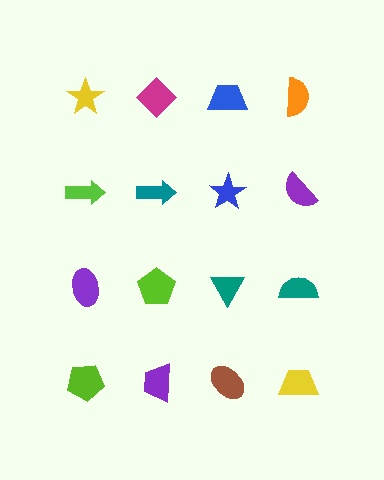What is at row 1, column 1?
A yellow star.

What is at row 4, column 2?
A purple trapezoid.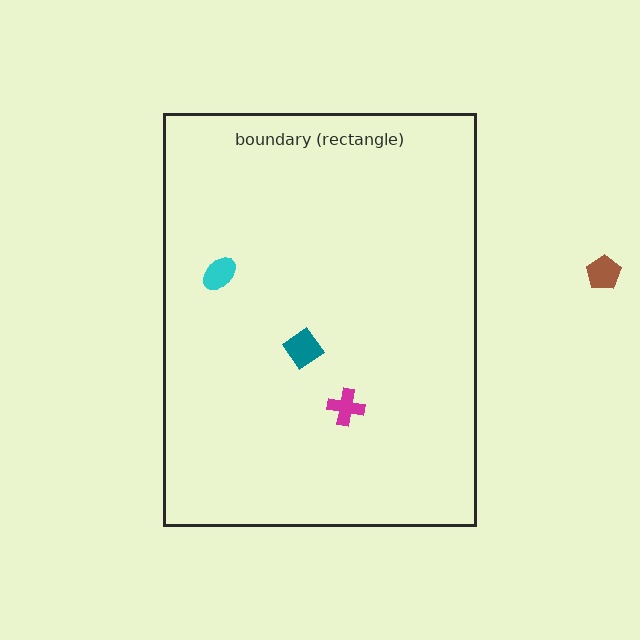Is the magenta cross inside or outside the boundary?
Inside.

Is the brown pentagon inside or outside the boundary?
Outside.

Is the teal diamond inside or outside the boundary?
Inside.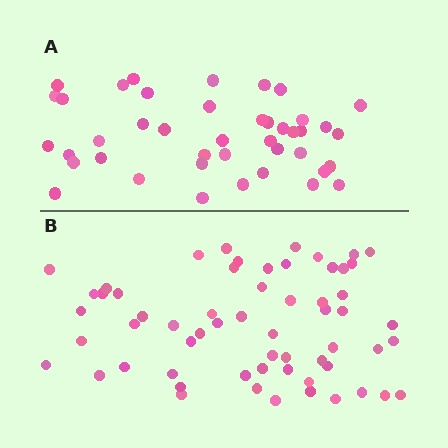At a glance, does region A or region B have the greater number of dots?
Region B (the bottom region) has more dots.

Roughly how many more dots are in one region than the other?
Region B has approximately 20 more dots than region A.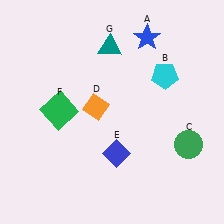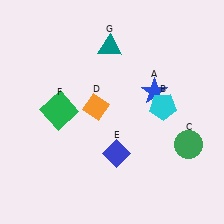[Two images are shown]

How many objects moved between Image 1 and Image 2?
2 objects moved between the two images.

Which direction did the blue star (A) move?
The blue star (A) moved down.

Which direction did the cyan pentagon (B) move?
The cyan pentagon (B) moved down.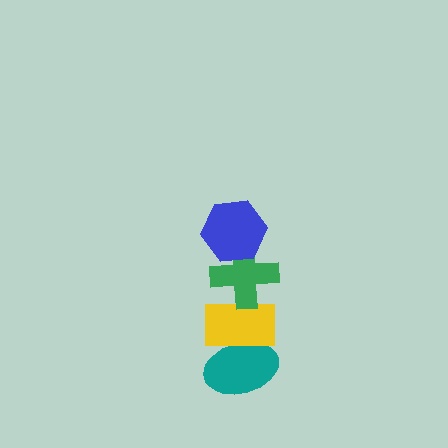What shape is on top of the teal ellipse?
The yellow rectangle is on top of the teal ellipse.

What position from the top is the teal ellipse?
The teal ellipse is 4th from the top.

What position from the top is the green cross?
The green cross is 2nd from the top.